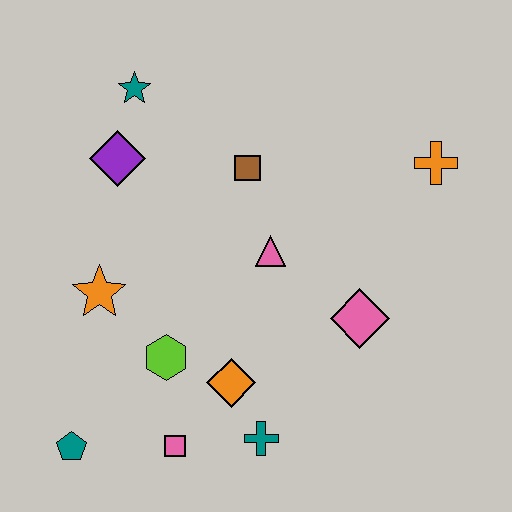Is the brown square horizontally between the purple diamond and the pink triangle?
Yes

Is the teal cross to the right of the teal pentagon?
Yes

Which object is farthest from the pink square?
The orange cross is farthest from the pink square.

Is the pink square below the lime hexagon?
Yes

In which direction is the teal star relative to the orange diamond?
The teal star is above the orange diamond.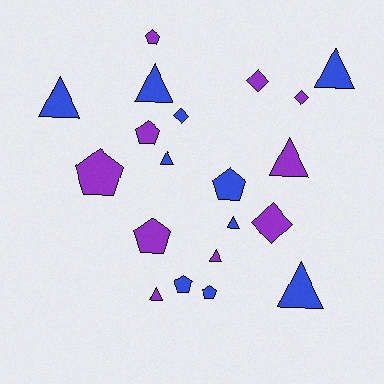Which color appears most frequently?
Blue, with 10 objects.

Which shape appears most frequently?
Triangle, with 9 objects.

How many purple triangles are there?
There are 3 purple triangles.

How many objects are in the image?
There are 20 objects.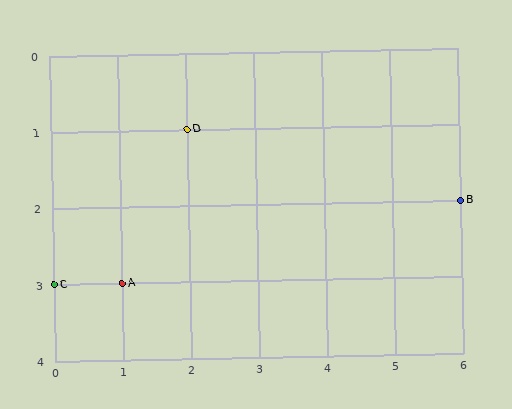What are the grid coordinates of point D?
Point D is at grid coordinates (2, 1).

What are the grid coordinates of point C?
Point C is at grid coordinates (0, 3).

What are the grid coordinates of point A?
Point A is at grid coordinates (1, 3).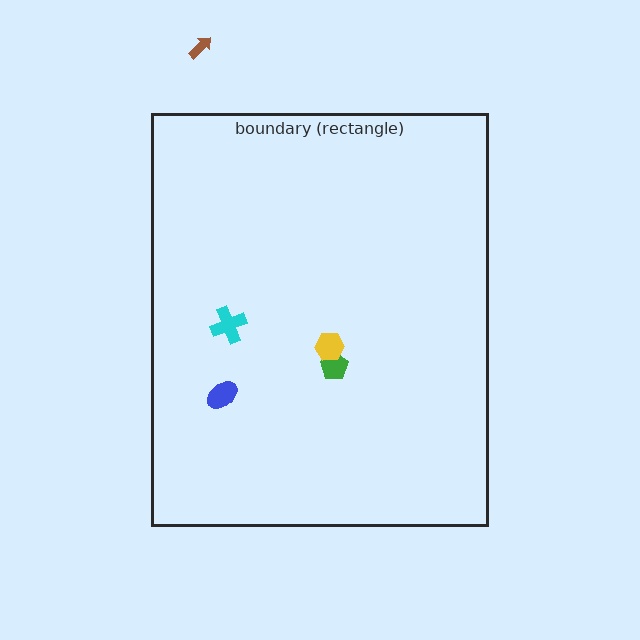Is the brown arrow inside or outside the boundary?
Outside.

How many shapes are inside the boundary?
4 inside, 1 outside.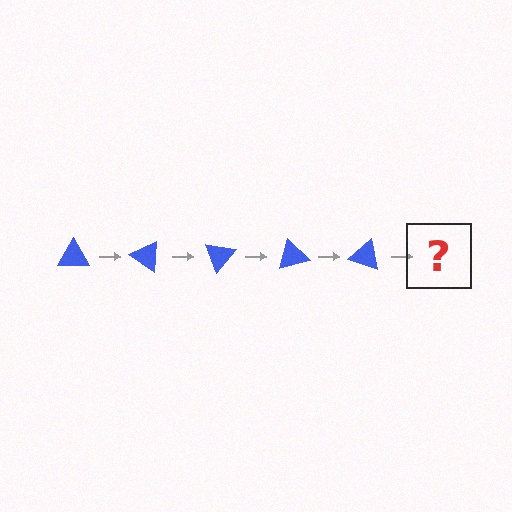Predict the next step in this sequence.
The next step is a blue triangle rotated 175 degrees.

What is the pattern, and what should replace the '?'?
The pattern is that the triangle rotates 35 degrees each step. The '?' should be a blue triangle rotated 175 degrees.